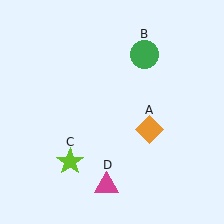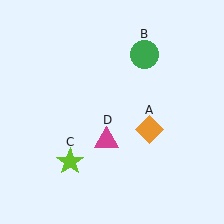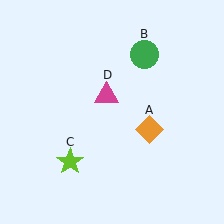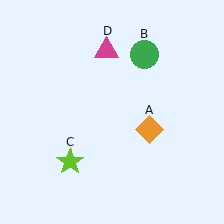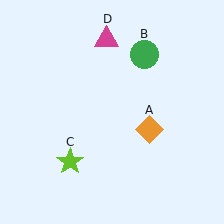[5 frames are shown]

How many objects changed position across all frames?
1 object changed position: magenta triangle (object D).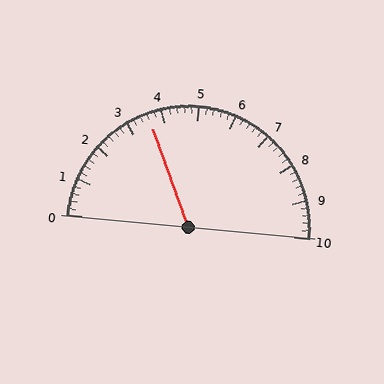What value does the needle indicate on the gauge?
The needle indicates approximately 3.6.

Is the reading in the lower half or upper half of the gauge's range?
The reading is in the lower half of the range (0 to 10).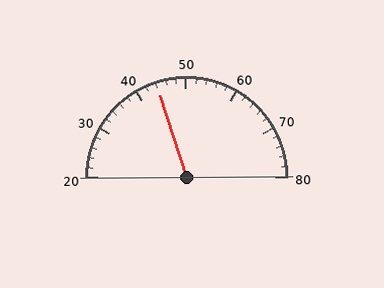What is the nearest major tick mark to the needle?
The nearest major tick mark is 40.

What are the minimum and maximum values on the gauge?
The gauge ranges from 20 to 80.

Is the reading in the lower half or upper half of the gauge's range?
The reading is in the lower half of the range (20 to 80).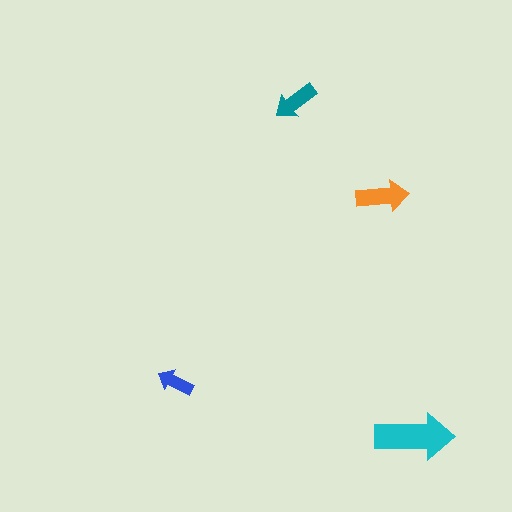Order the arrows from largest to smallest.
the cyan one, the orange one, the teal one, the blue one.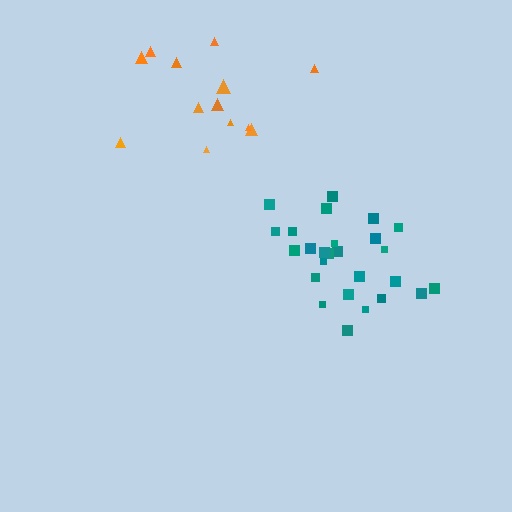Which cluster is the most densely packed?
Teal.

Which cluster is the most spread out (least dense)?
Orange.